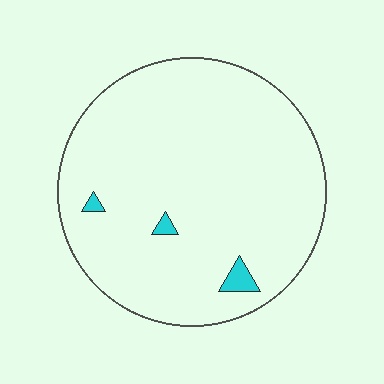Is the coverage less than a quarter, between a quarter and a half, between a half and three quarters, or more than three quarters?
Less than a quarter.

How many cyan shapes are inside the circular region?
3.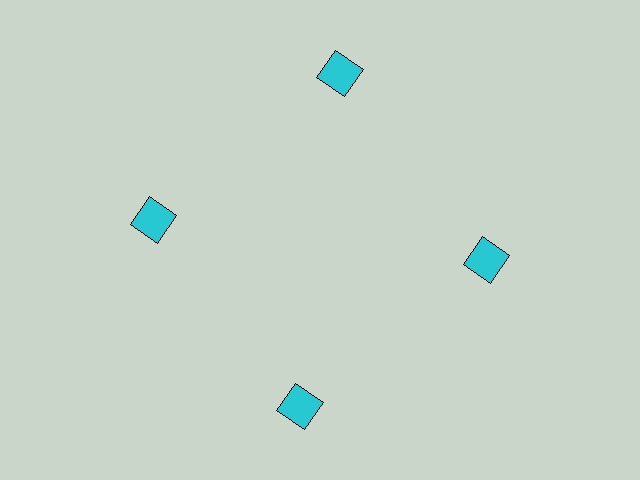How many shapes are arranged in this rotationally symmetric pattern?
There are 4 shapes, arranged in 4 groups of 1.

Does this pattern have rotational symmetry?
Yes, this pattern has 4-fold rotational symmetry. It looks the same after rotating 90 degrees around the center.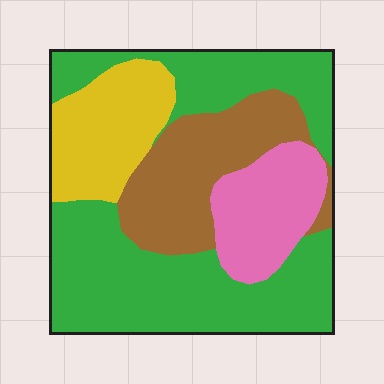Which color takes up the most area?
Green, at roughly 50%.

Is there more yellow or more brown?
Brown.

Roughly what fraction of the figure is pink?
Pink takes up about one eighth (1/8) of the figure.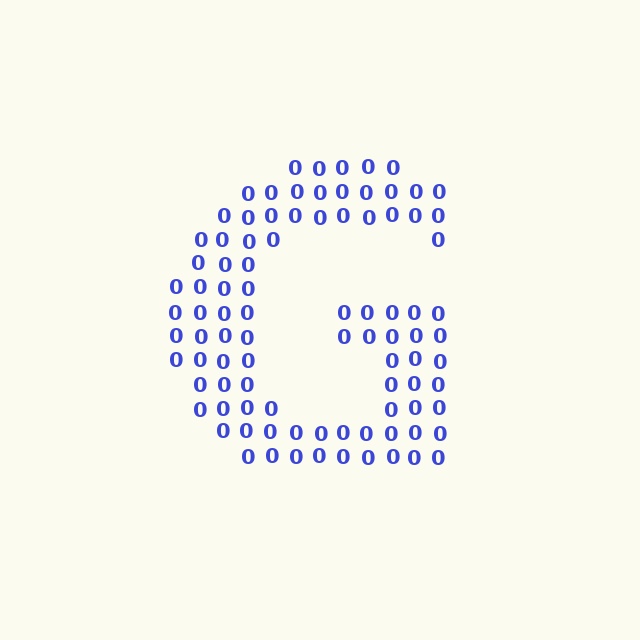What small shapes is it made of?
It is made of small digit 0's.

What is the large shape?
The large shape is the letter G.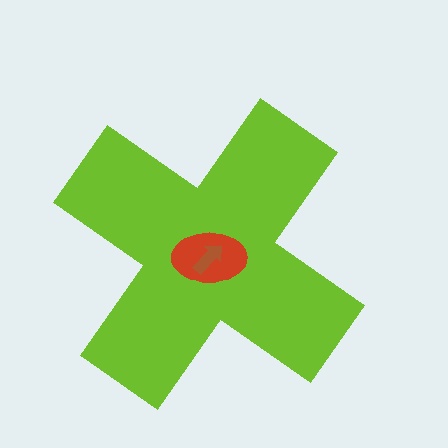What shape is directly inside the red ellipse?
The brown arrow.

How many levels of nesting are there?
3.